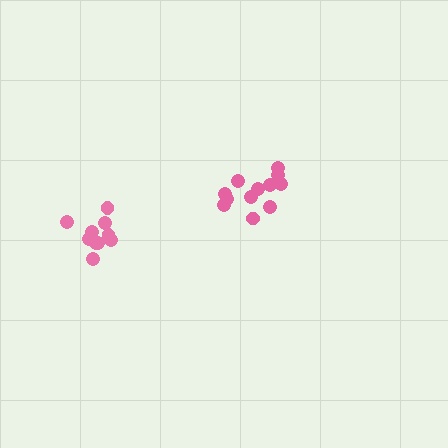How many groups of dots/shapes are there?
There are 2 groups.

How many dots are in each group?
Group 1: 12 dots, Group 2: 11 dots (23 total).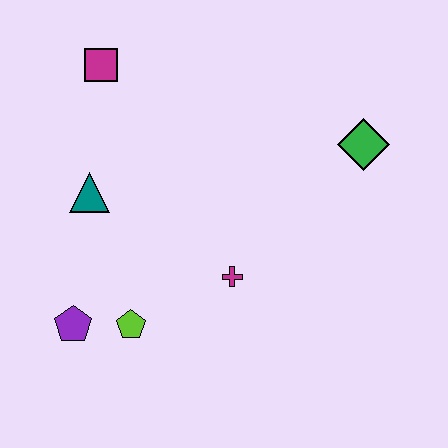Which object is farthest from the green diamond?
The purple pentagon is farthest from the green diamond.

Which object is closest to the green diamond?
The magenta cross is closest to the green diamond.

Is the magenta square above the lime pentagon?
Yes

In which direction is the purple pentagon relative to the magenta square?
The purple pentagon is below the magenta square.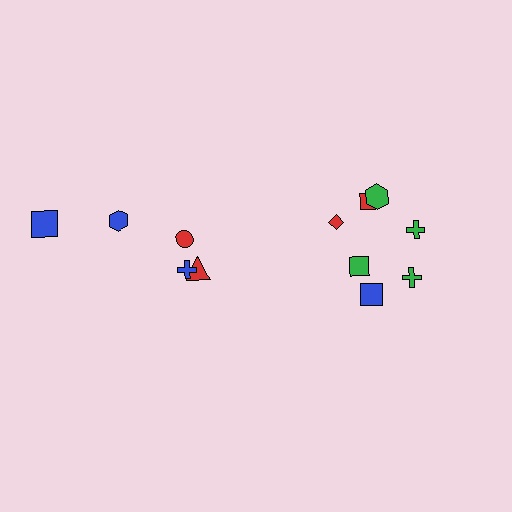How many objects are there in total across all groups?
There are 12 objects.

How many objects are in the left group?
There are 5 objects.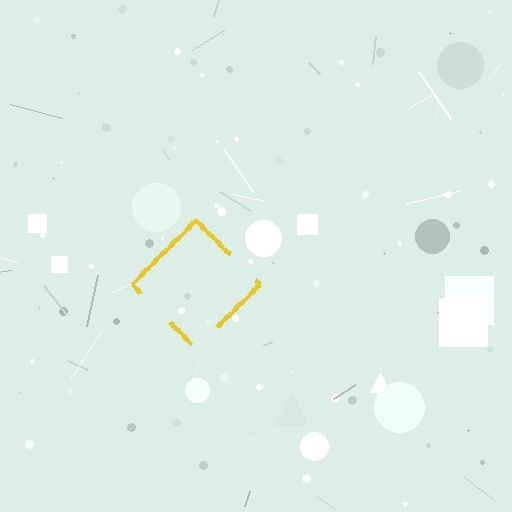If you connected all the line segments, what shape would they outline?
They would outline a diamond.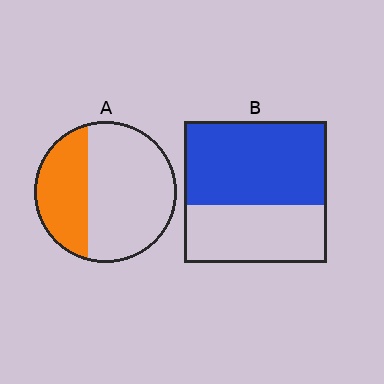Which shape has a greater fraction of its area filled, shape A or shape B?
Shape B.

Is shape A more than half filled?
No.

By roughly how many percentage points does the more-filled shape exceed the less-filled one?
By roughly 25 percentage points (B over A).